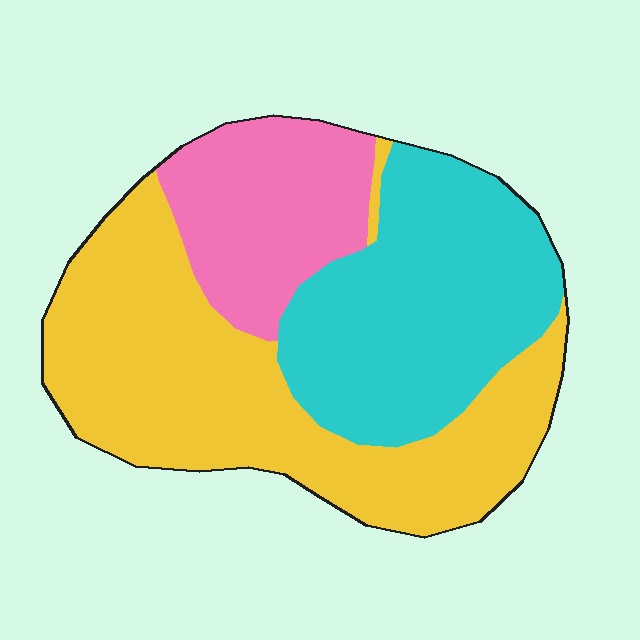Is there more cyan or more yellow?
Yellow.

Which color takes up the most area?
Yellow, at roughly 45%.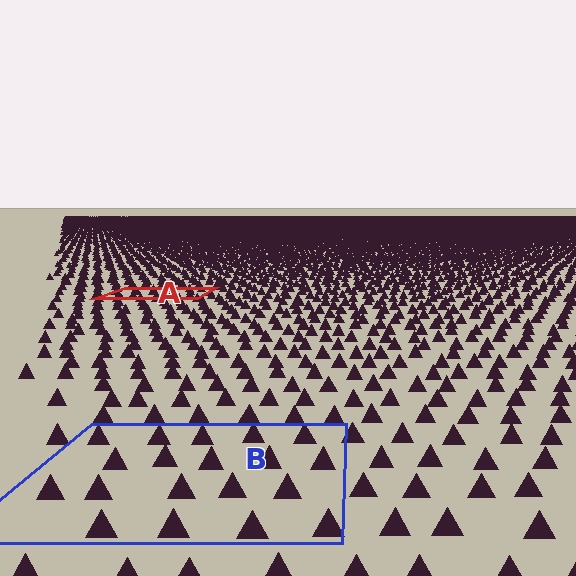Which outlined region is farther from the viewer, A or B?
Region A is farther from the viewer — the texture elements inside it appear smaller and more densely packed.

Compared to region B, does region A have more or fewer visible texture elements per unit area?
Region A has more texture elements per unit area — they are packed more densely because it is farther away.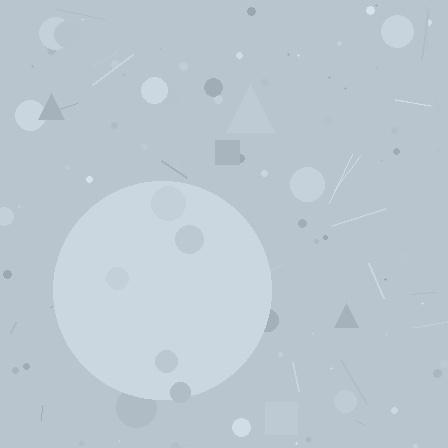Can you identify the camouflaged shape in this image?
The camouflaged shape is a circle.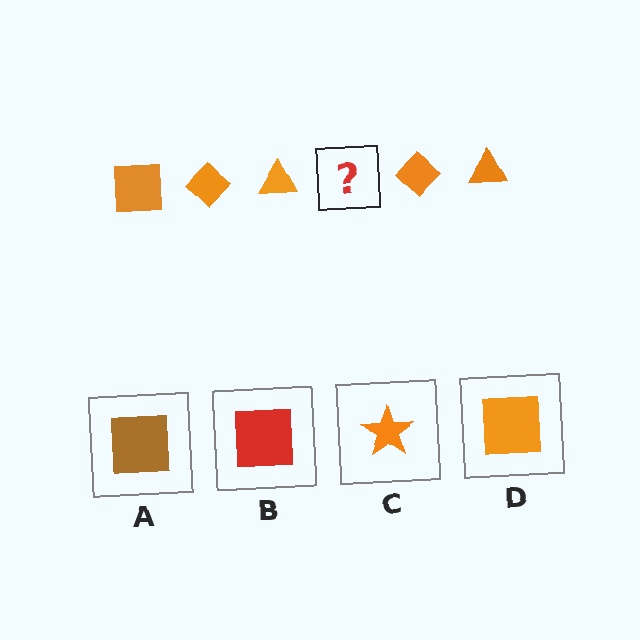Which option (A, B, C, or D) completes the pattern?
D.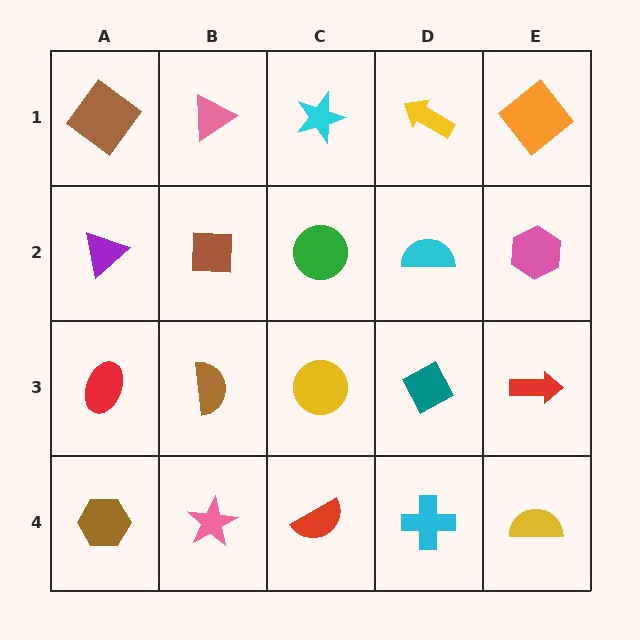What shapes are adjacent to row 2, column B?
A pink triangle (row 1, column B), a brown semicircle (row 3, column B), a purple triangle (row 2, column A), a green circle (row 2, column C).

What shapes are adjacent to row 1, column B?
A brown square (row 2, column B), a brown diamond (row 1, column A), a cyan star (row 1, column C).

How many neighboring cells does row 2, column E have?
3.